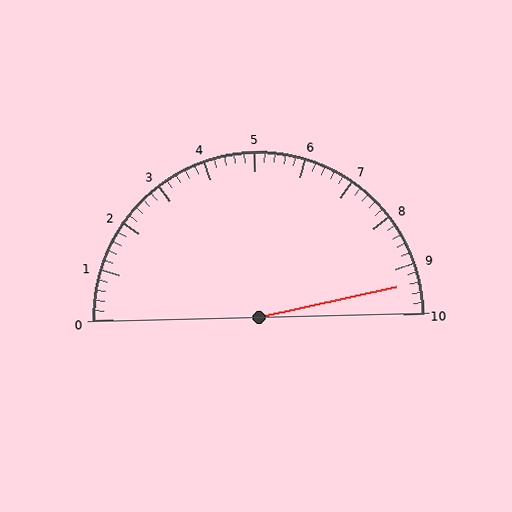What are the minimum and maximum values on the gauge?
The gauge ranges from 0 to 10.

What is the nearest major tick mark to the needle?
The nearest major tick mark is 9.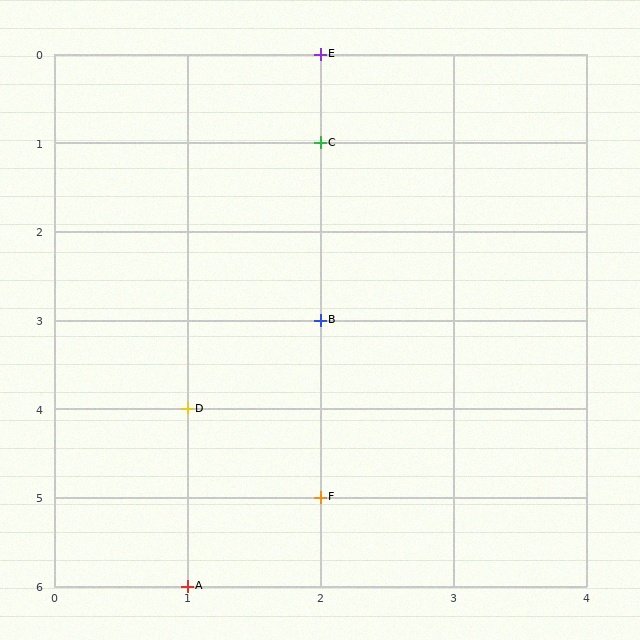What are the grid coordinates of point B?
Point B is at grid coordinates (2, 3).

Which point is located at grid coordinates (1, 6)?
Point A is at (1, 6).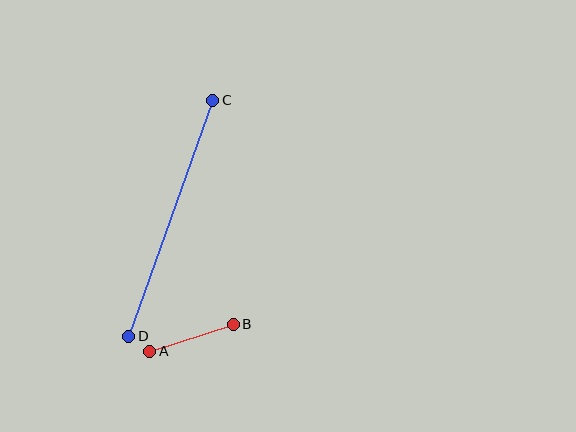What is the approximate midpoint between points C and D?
The midpoint is at approximately (171, 218) pixels.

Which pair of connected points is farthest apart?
Points C and D are farthest apart.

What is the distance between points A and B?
The distance is approximately 88 pixels.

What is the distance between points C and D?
The distance is approximately 250 pixels.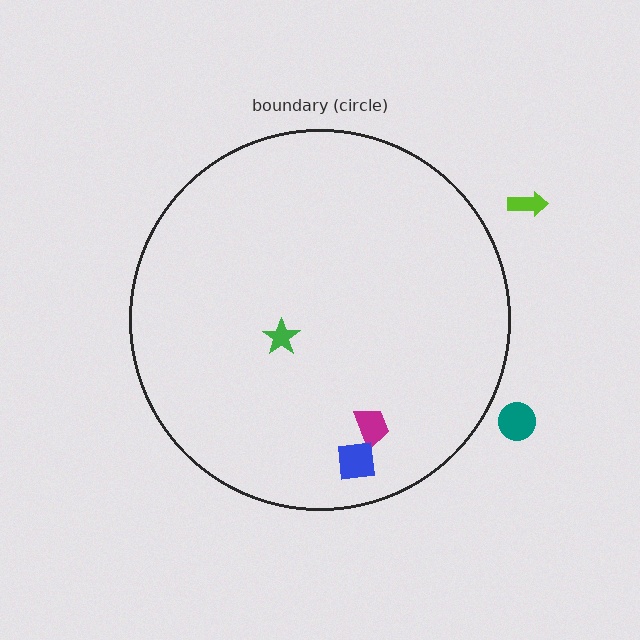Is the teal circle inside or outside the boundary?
Outside.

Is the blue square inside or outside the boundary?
Inside.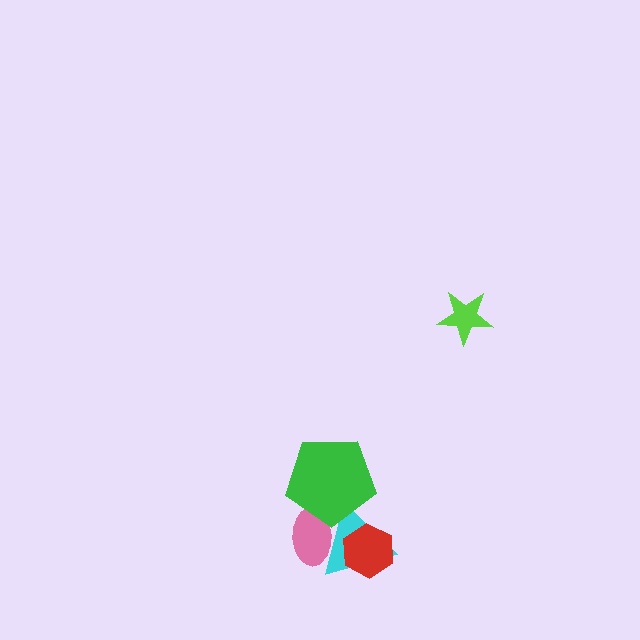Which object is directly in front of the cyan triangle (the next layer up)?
The green pentagon is directly in front of the cyan triangle.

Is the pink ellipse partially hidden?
Yes, it is partially covered by another shape.